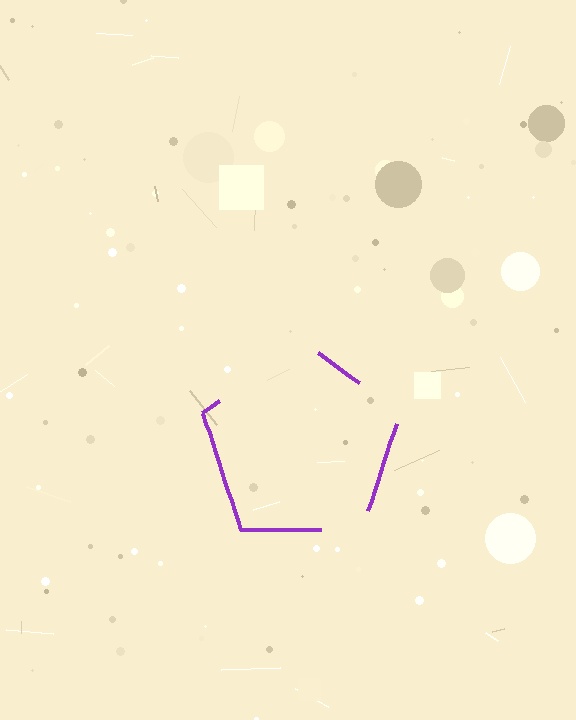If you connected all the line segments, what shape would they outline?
They would outline a pentagon.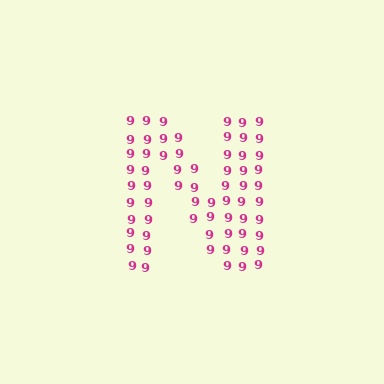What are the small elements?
The small elements are digit 9's.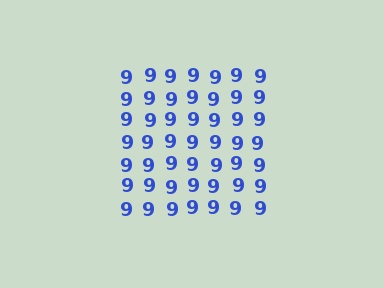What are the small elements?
The small elements are digit 9's.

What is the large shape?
The large shape is a square.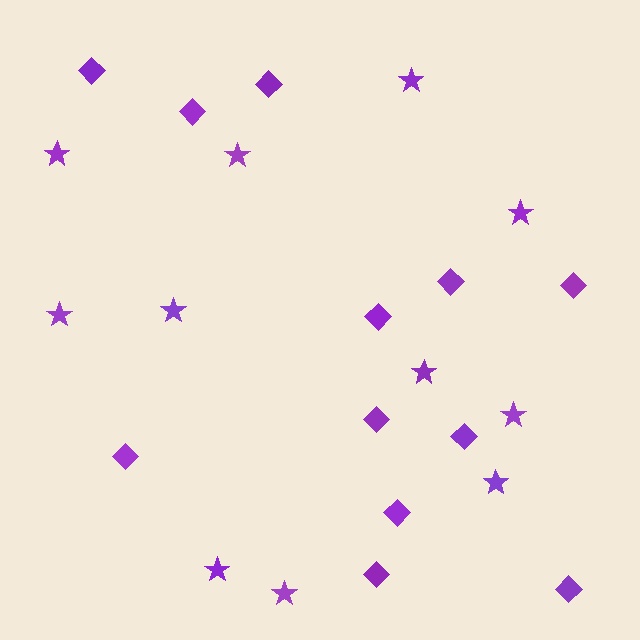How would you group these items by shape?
There are 2 groups: one group of stars (11) and one group of diamonds (12).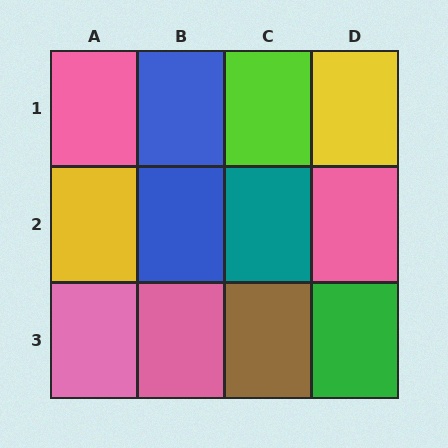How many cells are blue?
2 cells are blue.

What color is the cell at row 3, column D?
Green.